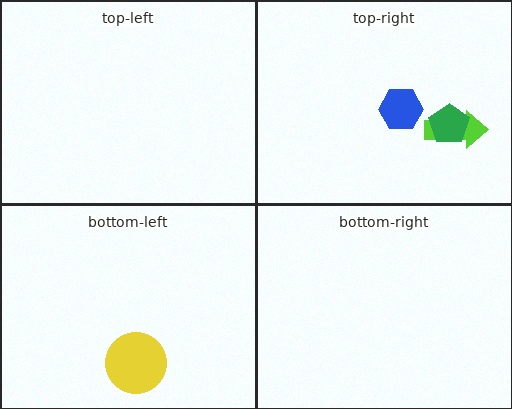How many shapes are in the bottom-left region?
1.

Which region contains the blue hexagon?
The top-right region.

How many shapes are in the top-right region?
3.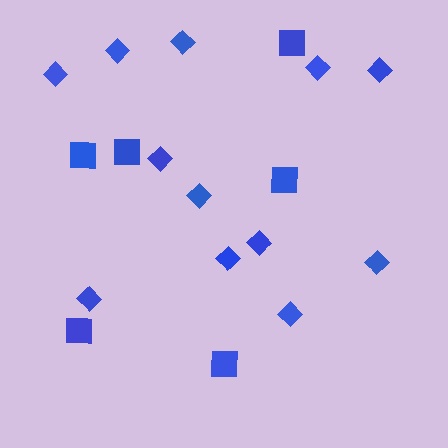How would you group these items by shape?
There are 2 groups: one group of squares (6) and one group of diamonds (12).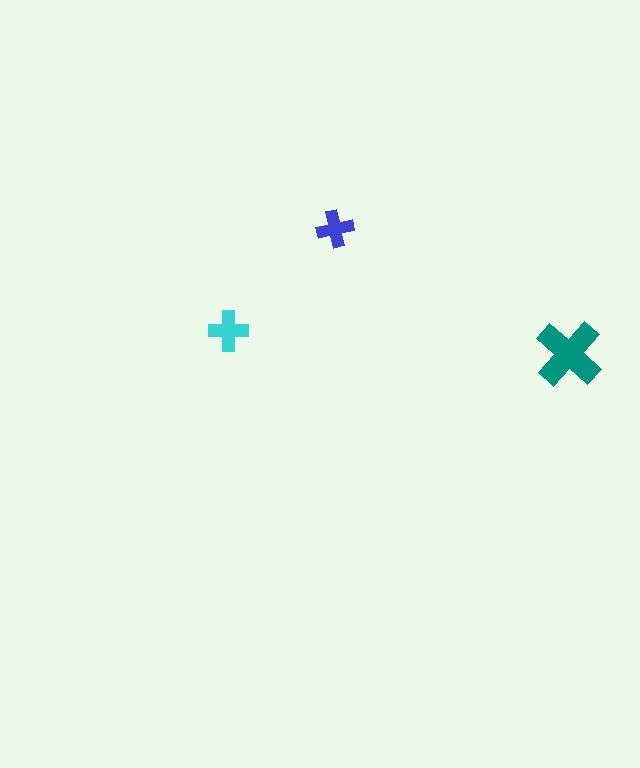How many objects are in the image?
There are 3 objects in the image.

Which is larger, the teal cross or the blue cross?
The teal one.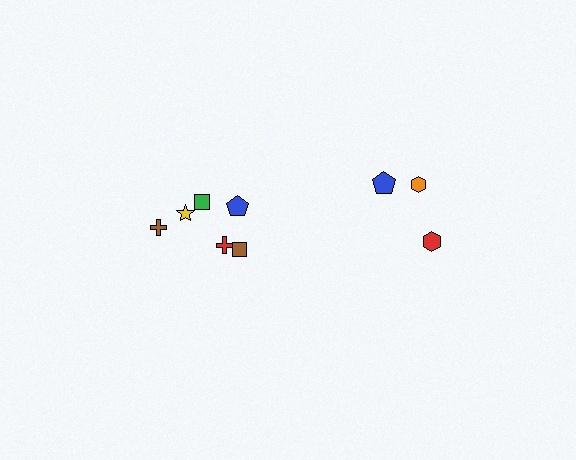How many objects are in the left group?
There are 6 objects.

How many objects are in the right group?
There are 3 objects.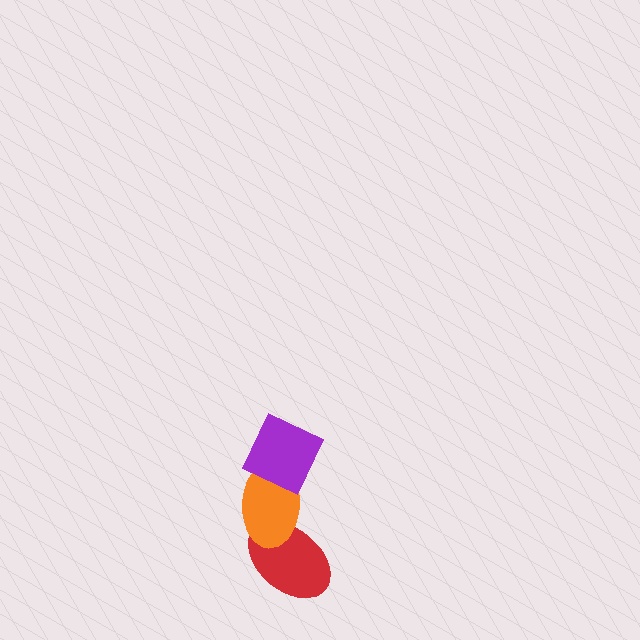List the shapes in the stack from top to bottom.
From top to bottom: the purple diamond, the orange ellipse, the red ellipse.